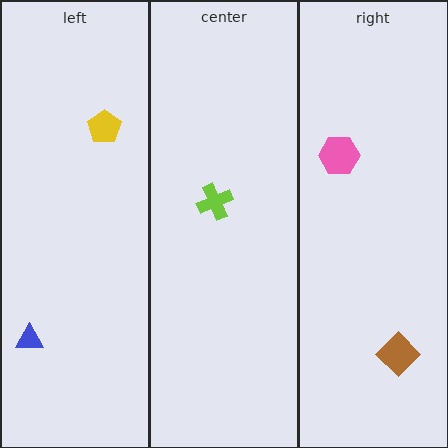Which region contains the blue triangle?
The left region.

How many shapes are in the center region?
1.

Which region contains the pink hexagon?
The right region.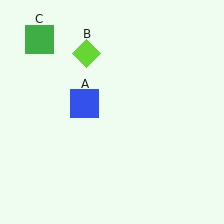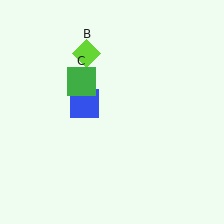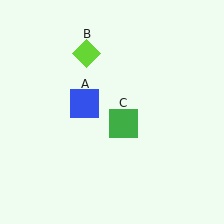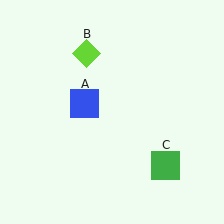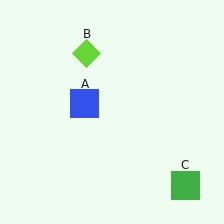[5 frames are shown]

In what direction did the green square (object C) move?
The green square (object C) moved down and to the right.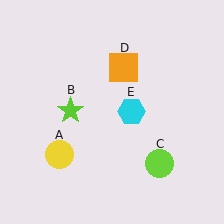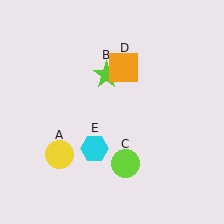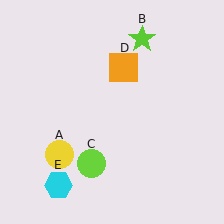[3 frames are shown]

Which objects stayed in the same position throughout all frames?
Yellow circle (object A) and orange square (object D) remained stationary.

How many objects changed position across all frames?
3 objects changed position: lime star (object B), lime circle (object C), cyan hexagon (object E).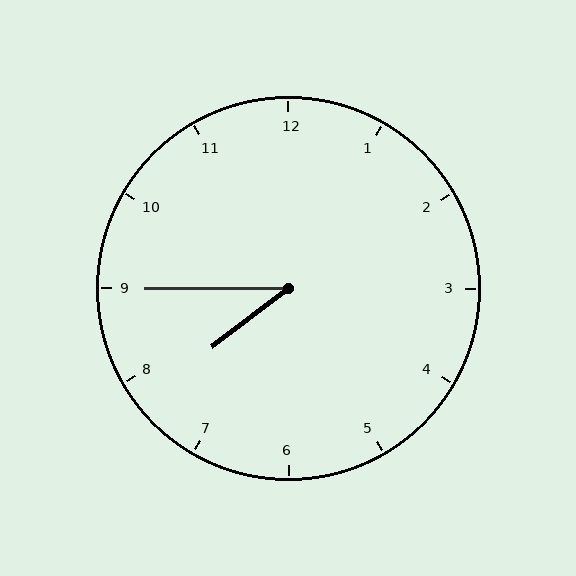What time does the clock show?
7:45.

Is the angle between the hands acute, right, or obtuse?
It is acute.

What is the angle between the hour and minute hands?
Approximately 38 degrees.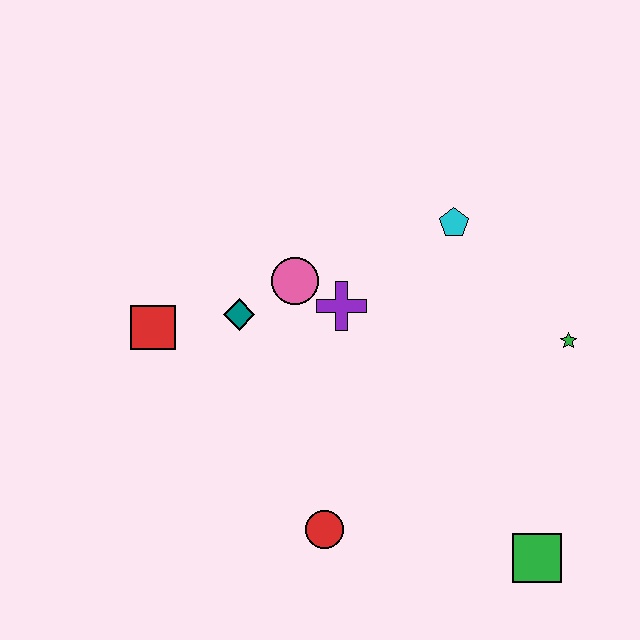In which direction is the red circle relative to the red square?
The red circle is below the red square.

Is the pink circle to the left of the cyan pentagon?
Yes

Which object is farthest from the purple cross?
The green square is farthest from the purple cross.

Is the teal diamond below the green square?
No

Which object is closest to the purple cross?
The pink circle is closest to the purple cross.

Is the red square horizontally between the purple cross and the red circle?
No